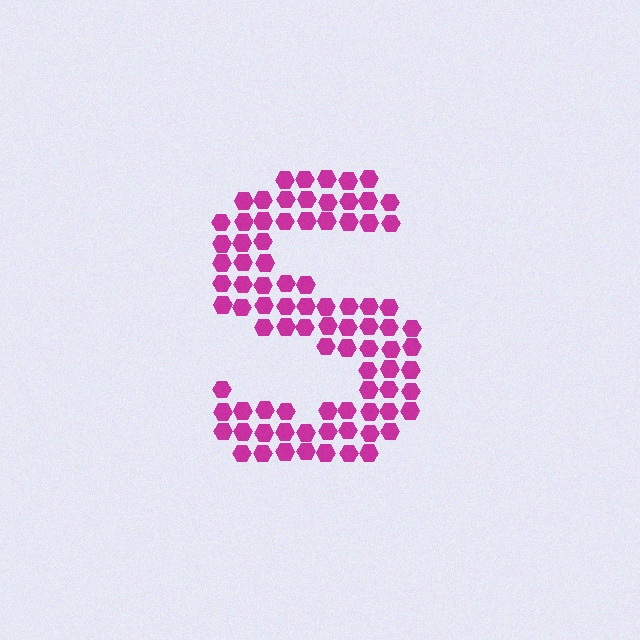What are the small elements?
The small elements are hexagons.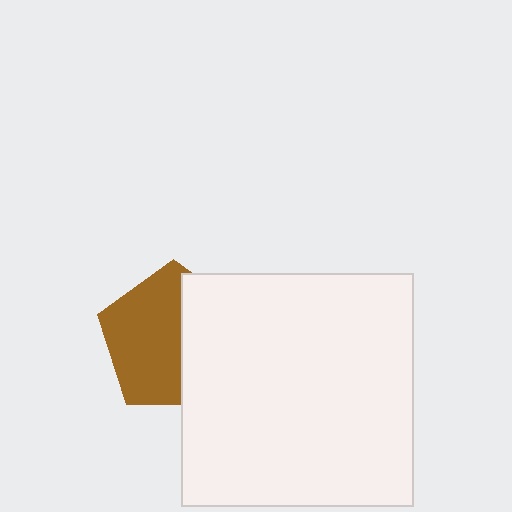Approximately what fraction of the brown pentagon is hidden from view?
Roughly 42% of the brown pentagon is hidden behind the white square.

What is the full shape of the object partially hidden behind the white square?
The partially hidden object is a brown pentagon.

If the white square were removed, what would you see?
You would see the complete brown pentagon.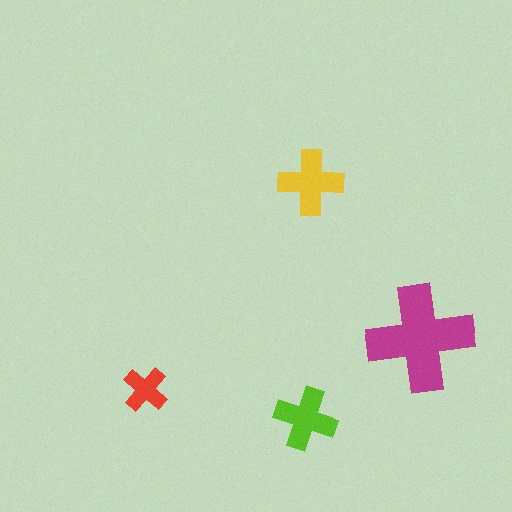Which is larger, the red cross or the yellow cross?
The yellow one.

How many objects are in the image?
There are 4 objects in the image.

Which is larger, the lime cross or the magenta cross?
The magenta one.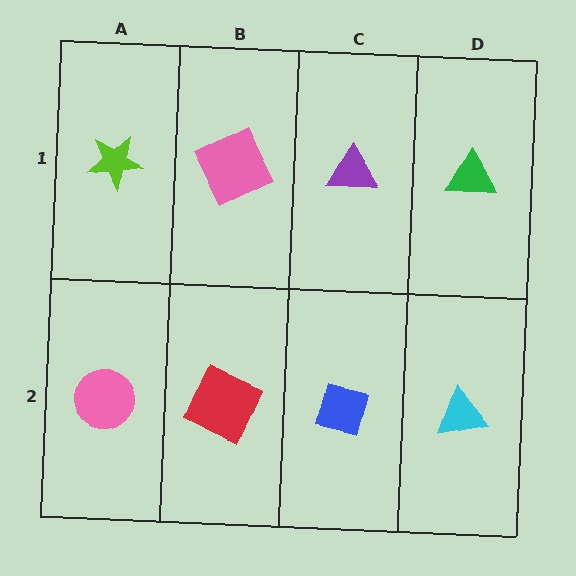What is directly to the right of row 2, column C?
A cyan triangle.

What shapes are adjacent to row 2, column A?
A lime star (row 1, column A), a red square (row 2, column B).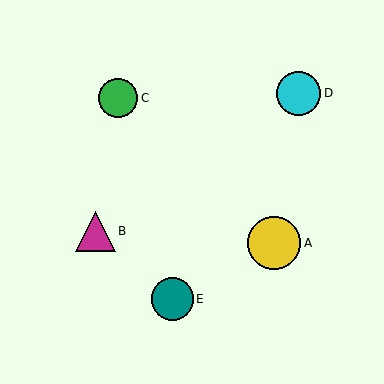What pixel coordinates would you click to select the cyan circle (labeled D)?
Click at (299, 93) to select the cyan circle D.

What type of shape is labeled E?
Shape E is a teal circle.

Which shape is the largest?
The yellow circle (labeled A) is the largest.